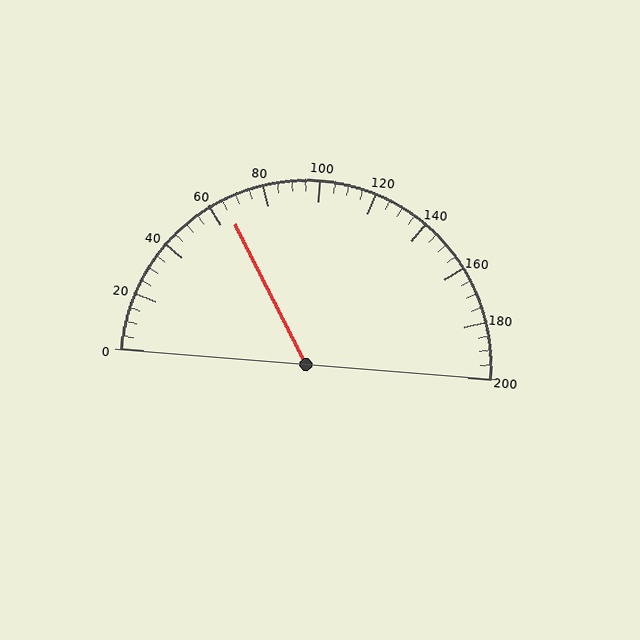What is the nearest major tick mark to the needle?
The nearest major tick mark is 60.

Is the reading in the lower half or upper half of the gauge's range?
The reading is in the lower half of the range (0 to 200).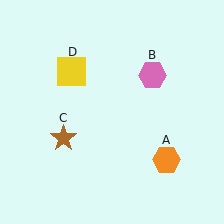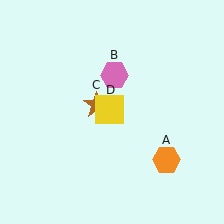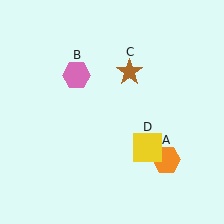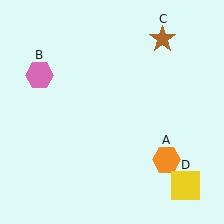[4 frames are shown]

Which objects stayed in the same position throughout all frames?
Orange hexagon (object A) remained stationary.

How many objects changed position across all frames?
3 objects changed position: pink hexagon (object B), brown star (object C), yellow square (object D).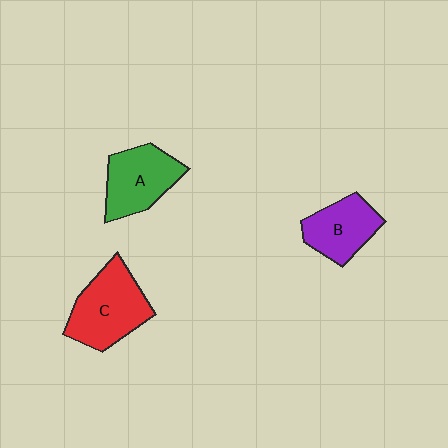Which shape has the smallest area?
Shape B (purple).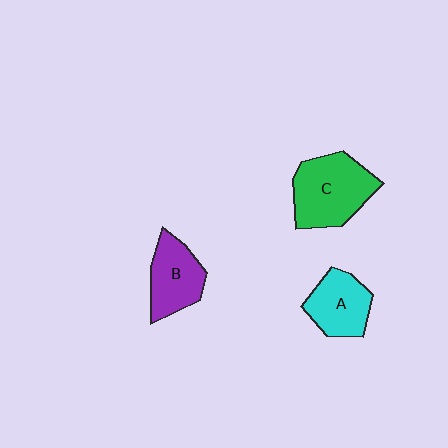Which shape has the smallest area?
Shape A (cyan).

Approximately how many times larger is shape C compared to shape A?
Approximately 1.4 times.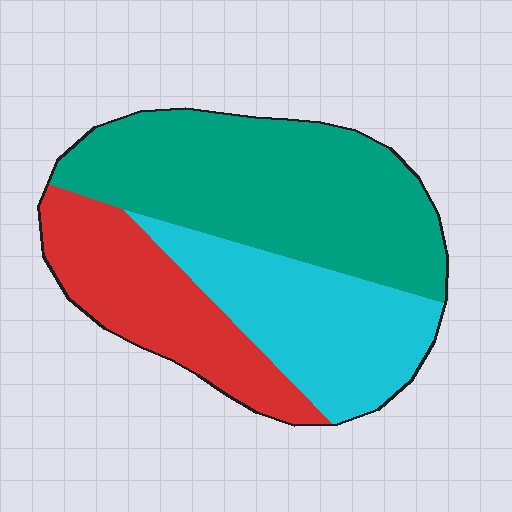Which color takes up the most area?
Teal, at roughly 45%.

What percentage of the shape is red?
Red takes up between a sixth and a third of the shape.